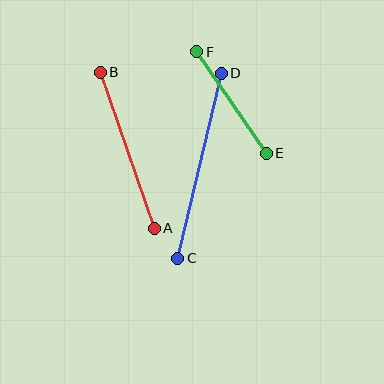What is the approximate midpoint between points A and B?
The midpoint is at approximately (127, 150) pixels.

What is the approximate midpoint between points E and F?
The midpoint is at approximately (231, 102) pixels.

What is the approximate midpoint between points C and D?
The midpoint is at approximately (199, 166) pixels.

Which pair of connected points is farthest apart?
Points C and D are farthest apart.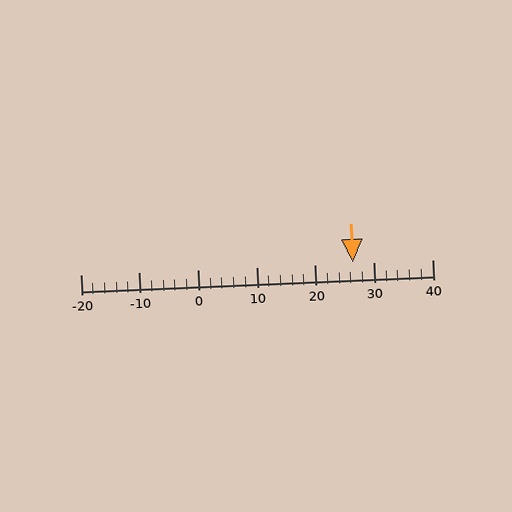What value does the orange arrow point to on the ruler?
The orange arrow points to approximately 26.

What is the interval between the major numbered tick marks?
The major tick marks are spaced 10 units apart.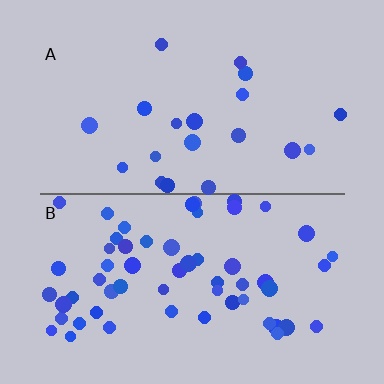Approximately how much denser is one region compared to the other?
Approximately 2.9× — region B over region A.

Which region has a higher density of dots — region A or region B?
B (the bottom).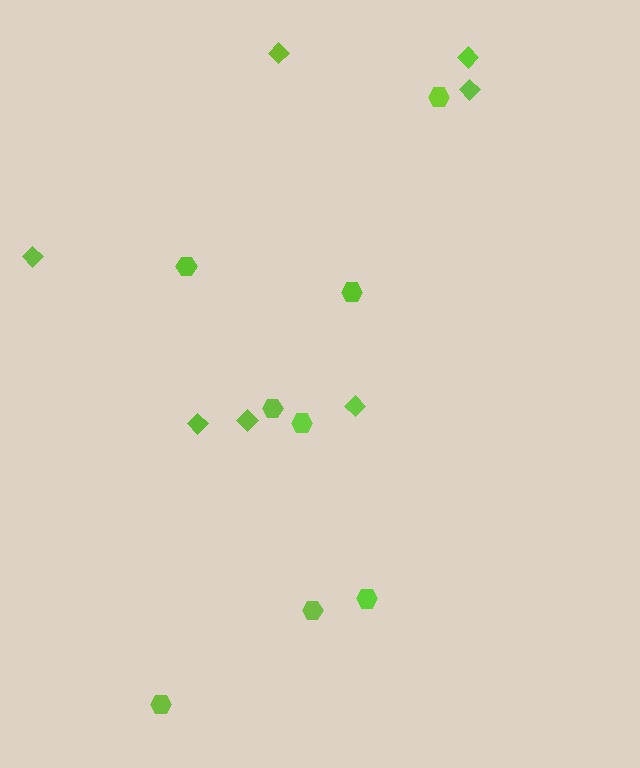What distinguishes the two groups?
There are 2 groups: one group of diamonds (7) and one group of hexagons (8).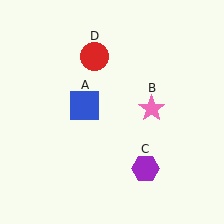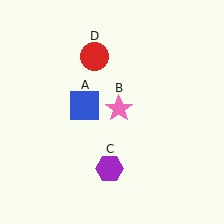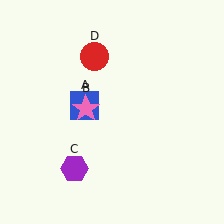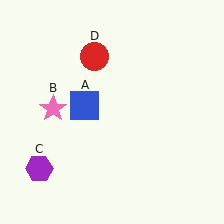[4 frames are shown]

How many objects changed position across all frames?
2 objects changed position: pink star (object B), purple hexagon (object C).